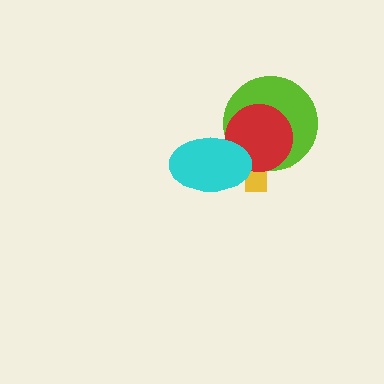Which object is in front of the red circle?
The cyan ellipse is in front of the red circle.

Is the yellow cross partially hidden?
Yes, it is partially covered by another shape.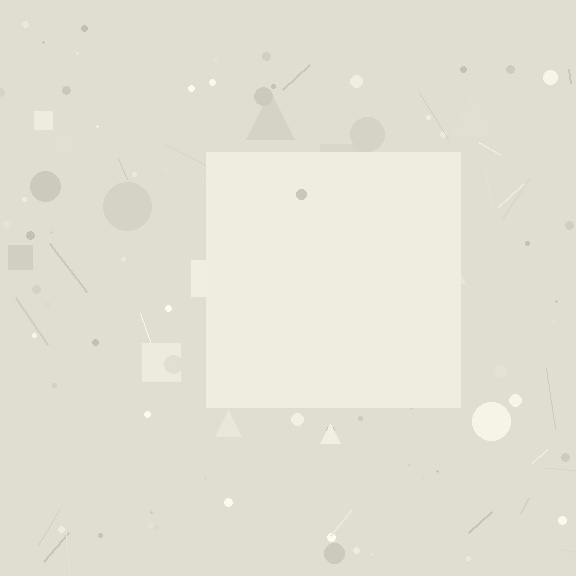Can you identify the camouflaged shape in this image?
The camouflaged shape is a square.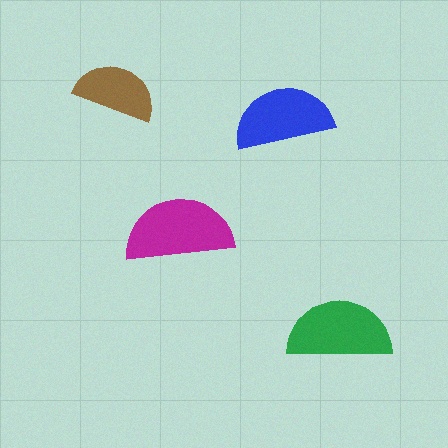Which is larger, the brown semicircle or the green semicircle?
The green one.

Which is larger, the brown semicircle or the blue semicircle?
The blue one.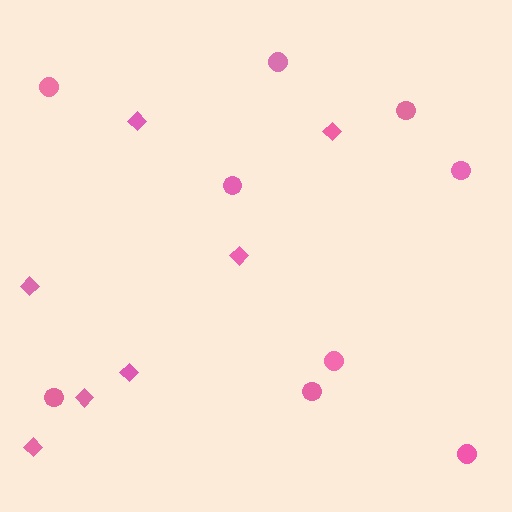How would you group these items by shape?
There are 2 groups: one group of diamonds (7) and one group of circles (9).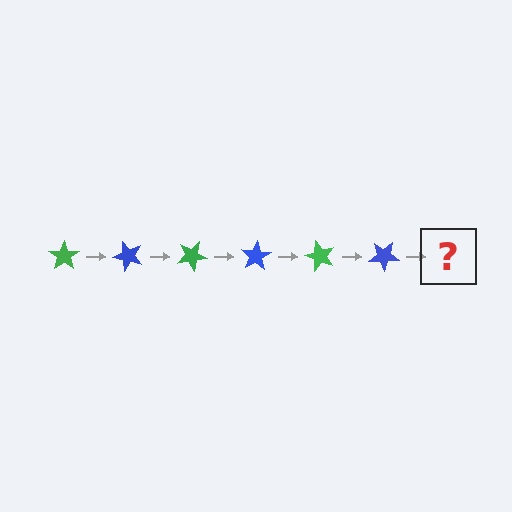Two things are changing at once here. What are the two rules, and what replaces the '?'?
The two rules are that it rotates 50 degrees each step and the color cycles through green and blue. The '?' should be a green star, rotated 300 degrees from the start.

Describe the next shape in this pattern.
It should be a green star, rotated 300 degrees from the start.